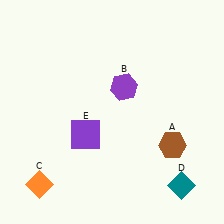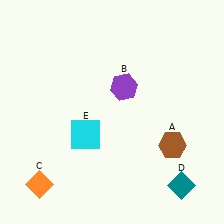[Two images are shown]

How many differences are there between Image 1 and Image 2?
There is 1 difference between the two images.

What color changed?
The square (E) changed from purple in Image 1 to cyan in Image 2.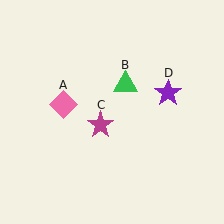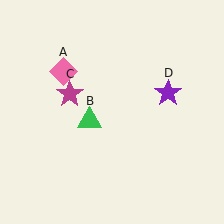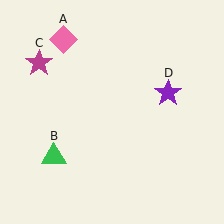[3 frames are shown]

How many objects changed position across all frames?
3 objects changed position: pink diamond (object A), green triangle (object B), magenta star (object C).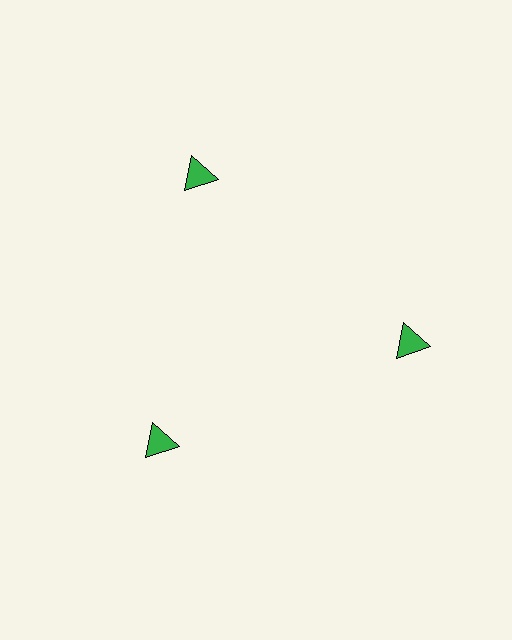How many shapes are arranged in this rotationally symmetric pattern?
There are 3 shapes, arranged in 3 groups of 1.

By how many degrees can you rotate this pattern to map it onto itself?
The pattern maps onto itself every 120 degrees of rotation.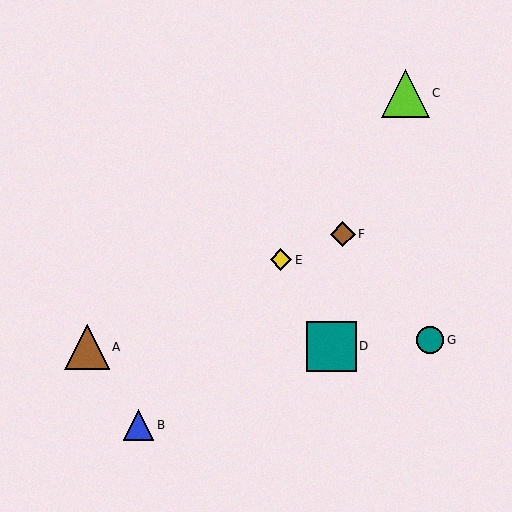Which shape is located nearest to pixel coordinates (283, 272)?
The yellow diamond (labeled E) at (281, 260) is nearest to that location.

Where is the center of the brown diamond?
The center of the brown diamond is at (343, 234).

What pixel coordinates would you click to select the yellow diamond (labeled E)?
Click at (281, 260) to select the yellow diamond E.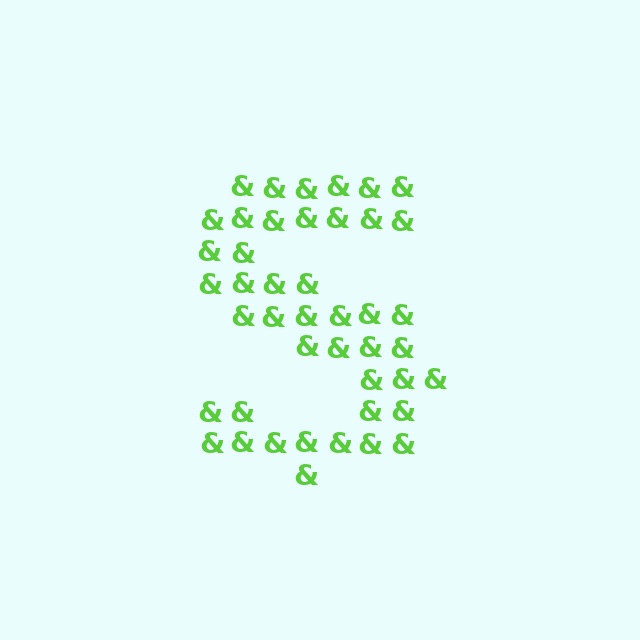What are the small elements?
The small elements are ampersands.